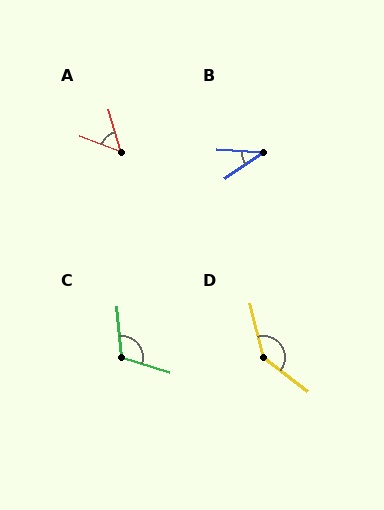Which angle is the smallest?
B, at approximately 39 degrees.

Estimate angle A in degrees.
Approximately 52 degrees.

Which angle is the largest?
D, at approximately 142 degrees.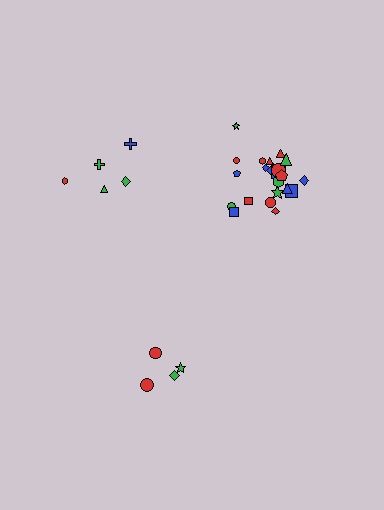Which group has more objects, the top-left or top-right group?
The top-right group.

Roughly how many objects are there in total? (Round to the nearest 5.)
Roughly 30 objects in total.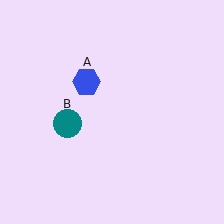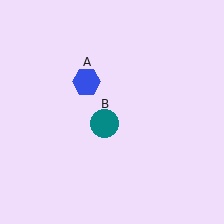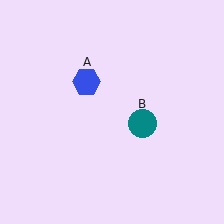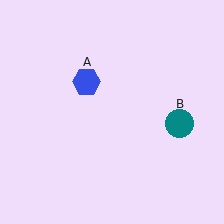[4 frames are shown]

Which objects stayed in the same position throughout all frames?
Blue hexagon (object A) remained stationary.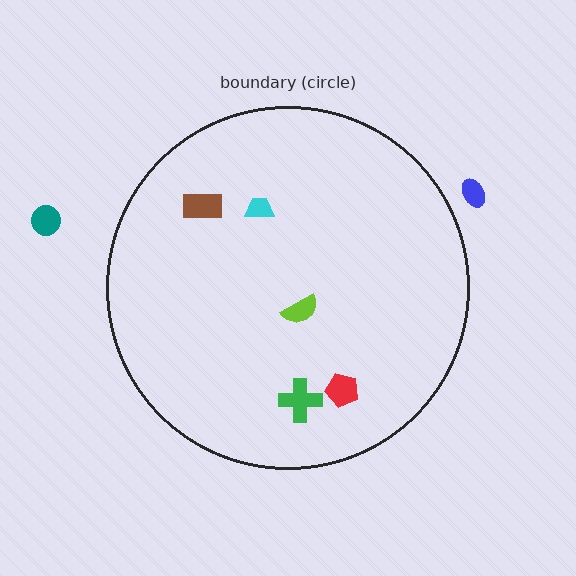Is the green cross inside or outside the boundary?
Inside.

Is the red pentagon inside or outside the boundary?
Inside.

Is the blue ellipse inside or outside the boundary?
Outside.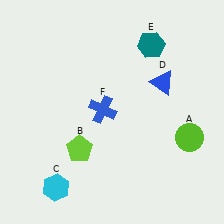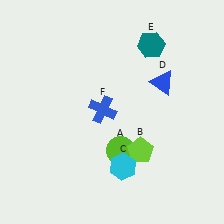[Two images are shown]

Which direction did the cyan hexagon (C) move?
The cyan hexagon (C) moved right.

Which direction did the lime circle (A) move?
The lime circle (A) moved left.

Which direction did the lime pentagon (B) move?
The lime pentagon (B) moved right.